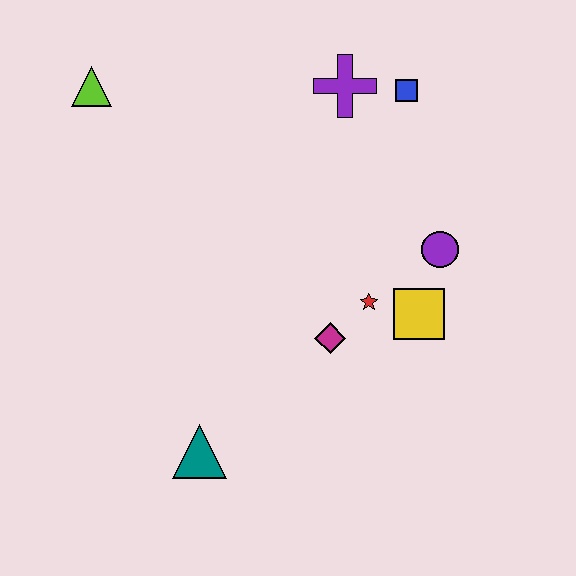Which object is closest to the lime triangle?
The purple cross is closest to the lime triangle.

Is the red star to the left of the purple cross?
No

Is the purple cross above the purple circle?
Yes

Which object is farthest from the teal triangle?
The blue square is farthest from the teal triangle.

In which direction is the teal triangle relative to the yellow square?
The teal triangle is to the left of the yellow square.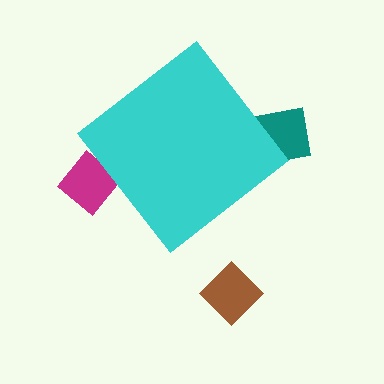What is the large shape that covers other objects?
A cyan diamond.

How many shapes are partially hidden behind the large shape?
2 shapes are partially hidden.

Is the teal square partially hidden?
Yes, the teal square is partially hidden behind the cyan diamond.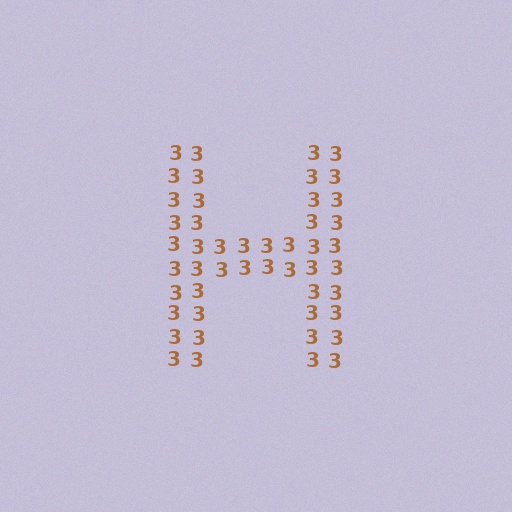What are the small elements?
The small elements are digit 3's.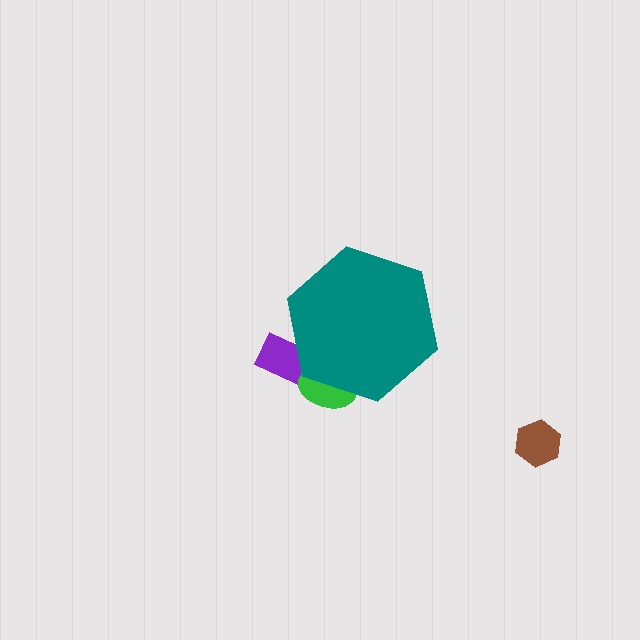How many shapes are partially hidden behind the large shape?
2 shapes are partially hidden.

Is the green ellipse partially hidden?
Yes, the green ellipse is partially hidden behind the teal hexagon.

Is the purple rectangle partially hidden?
Yes, the purple rectangle is partially hidden behind the teal hexagon.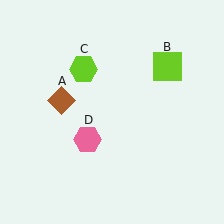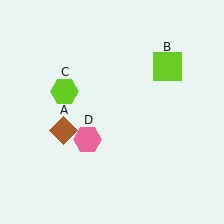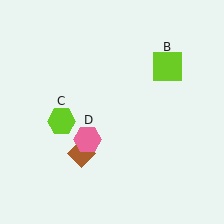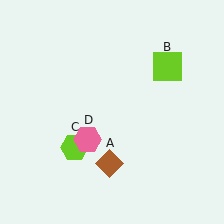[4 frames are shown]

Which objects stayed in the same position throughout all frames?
Lime square (object B) and pink hexagon (object D) remained stationary.